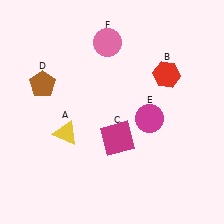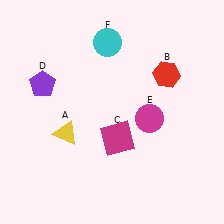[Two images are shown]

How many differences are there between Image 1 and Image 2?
There are 2 differences between the two images.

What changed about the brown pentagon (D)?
In Image 1, D is brown. In Image 2, it changed to purple.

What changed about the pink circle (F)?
In Image 1, F is pink. In Image 2, it changed to cyan.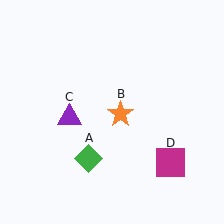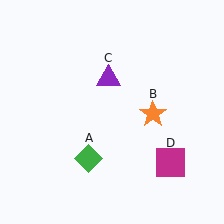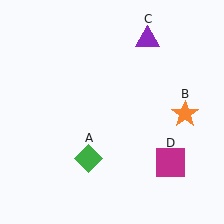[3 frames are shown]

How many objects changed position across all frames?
2 objects changed position: orange star (object B), purple triangle (object C).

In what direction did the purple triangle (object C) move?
The purple triangle (object C) moved up and to the right.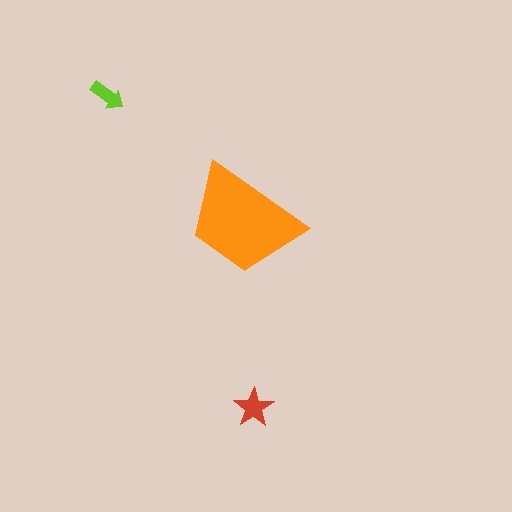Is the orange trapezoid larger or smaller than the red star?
Larger.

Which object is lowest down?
The red star is bottommost.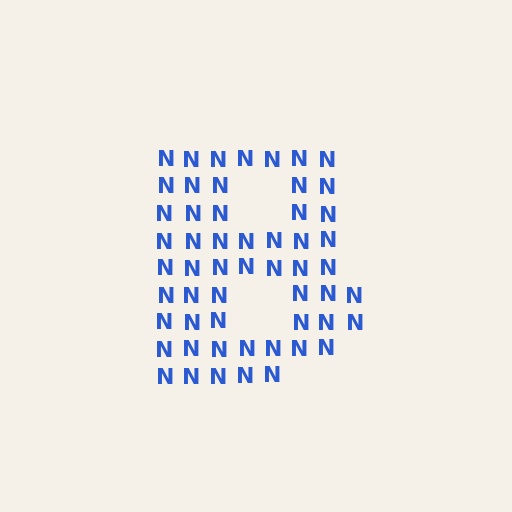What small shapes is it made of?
It is made of small letter N's.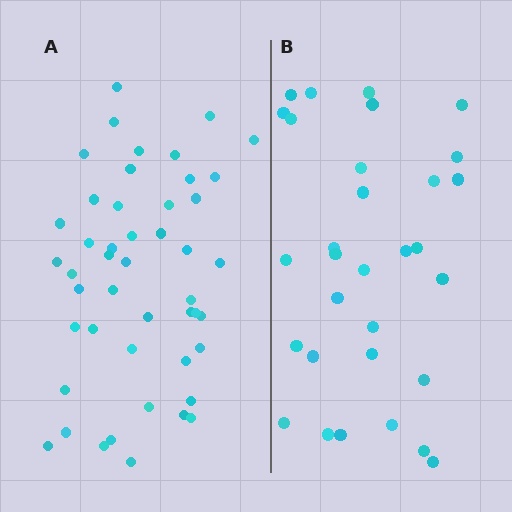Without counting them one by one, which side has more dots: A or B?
Region A (the left region) has more dots.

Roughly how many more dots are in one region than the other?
Region A has approximately 15 more dots than region B.